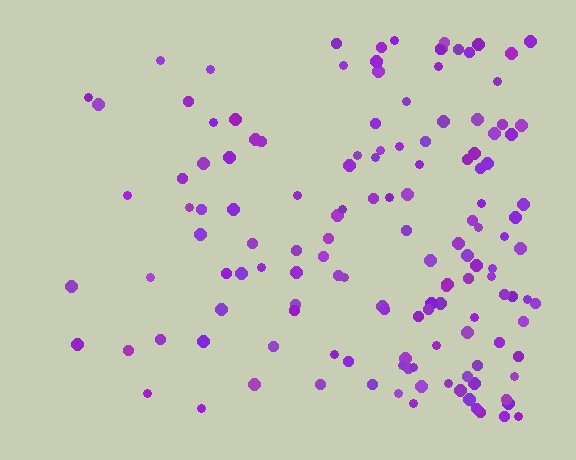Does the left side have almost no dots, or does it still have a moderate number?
Still a moderate number, just noticeably fewer than the right.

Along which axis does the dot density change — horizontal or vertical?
Horizontal.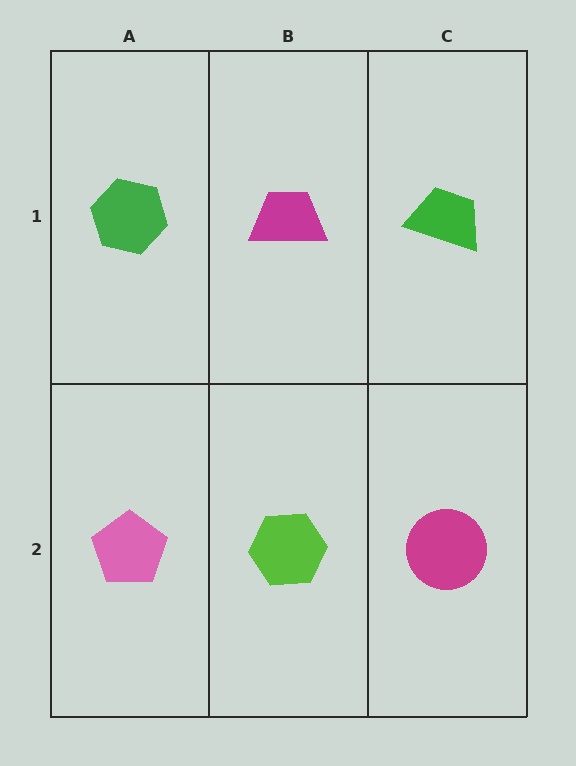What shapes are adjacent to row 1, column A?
A pink pentagon (row 2, column A), a magenta trapezoid (row 1, column B).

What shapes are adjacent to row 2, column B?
A magenta trapezoid (row 1, column B), a pink pentagon (row 2, column A), a magenta circle (row 2, column C).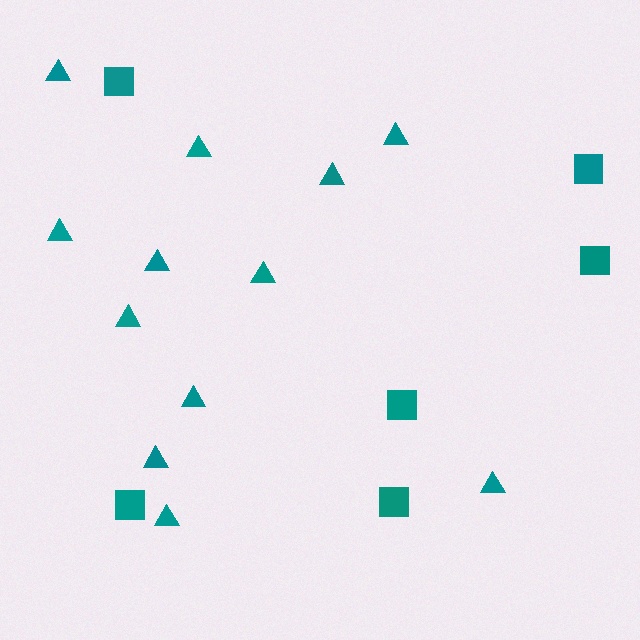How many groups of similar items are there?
There are 2 groups: one group of squares (6) and one group of triangles (12).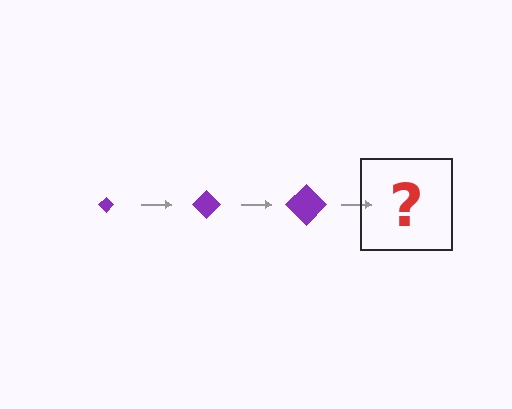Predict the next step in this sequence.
The next step is a purple diamond, larger than the previous one.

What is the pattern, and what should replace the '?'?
The pattern is that the diamond gets progressively larger each step. The '?' should be a purple diamond, larger than the previous one.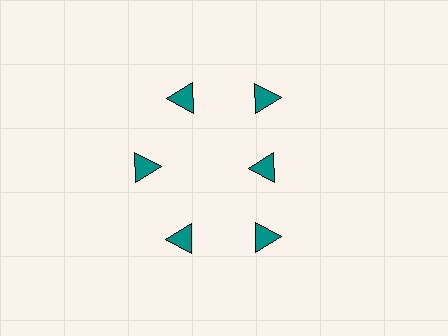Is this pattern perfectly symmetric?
No. The 6 teal triangles are arranged in a ring, but one element near the 3 o'clock position is pulled inward toward the center, breaking the 6-fold rotational symmetry.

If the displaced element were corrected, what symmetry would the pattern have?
It would have 6-fold rotational symmetry — the pattern would map onto itself every 60 degrees.